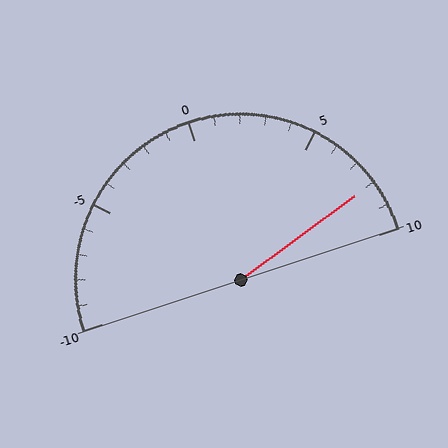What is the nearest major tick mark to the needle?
The nearest major tick mark is 10.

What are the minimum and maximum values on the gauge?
The gauge ranges from -10 to 10.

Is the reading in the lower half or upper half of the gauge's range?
The reading is in the upper half of the range (-10 to 10).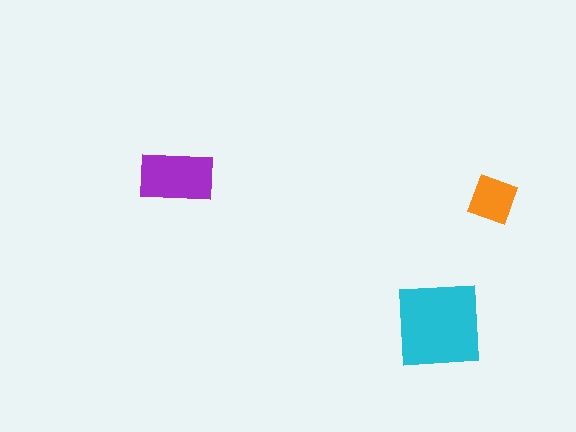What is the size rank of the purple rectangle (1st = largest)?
2nd.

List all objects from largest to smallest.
The cyan square, the purple rectangle, the orange diamond.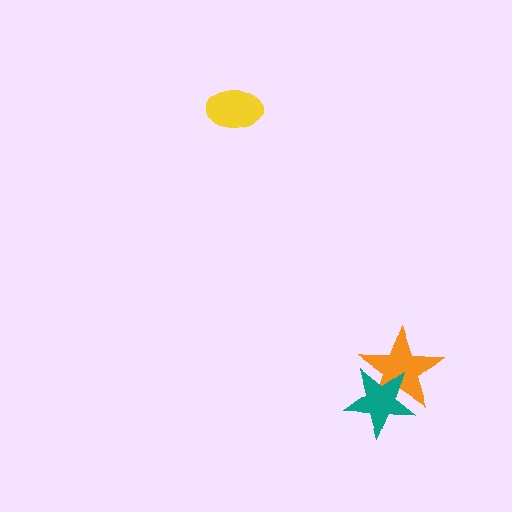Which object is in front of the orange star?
The teal star is in front of the orange star.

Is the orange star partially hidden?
Yes, it is partially covered by another shape.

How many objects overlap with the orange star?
1 object overlaps with the orange star.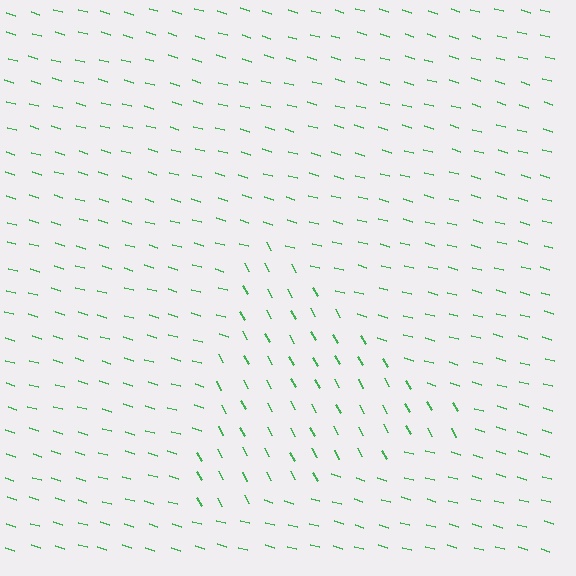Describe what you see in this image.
The image is filled with small green line segments. A triangle region in the image has lines oriented differently from the surrounding lines, creating a visible texture boundary.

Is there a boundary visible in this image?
Yes, there is a texture boundary formed by a change in line orientation.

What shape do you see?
I see a triangle.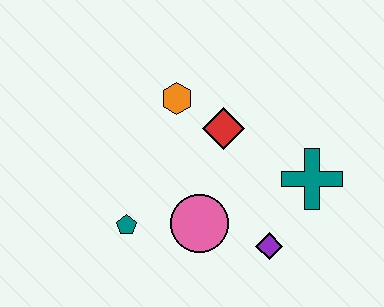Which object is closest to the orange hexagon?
The red diamond is closest to the orange hexagon.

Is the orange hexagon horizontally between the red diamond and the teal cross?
No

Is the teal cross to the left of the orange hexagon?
No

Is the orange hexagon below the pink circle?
No